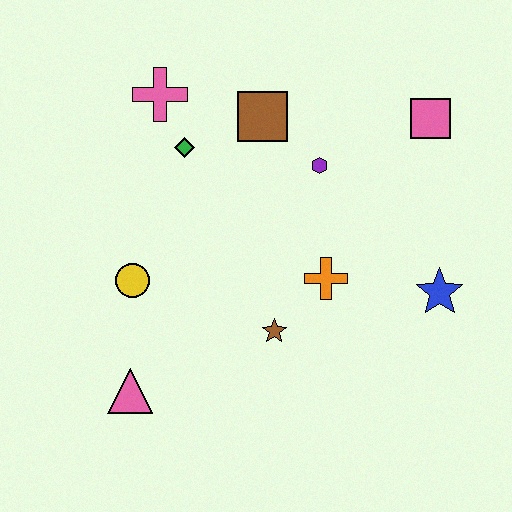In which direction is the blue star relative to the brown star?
The blue star is to the right of the brown star.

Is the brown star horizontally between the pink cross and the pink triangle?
No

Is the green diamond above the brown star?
Yes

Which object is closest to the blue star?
The orange cross is closest to the blue star.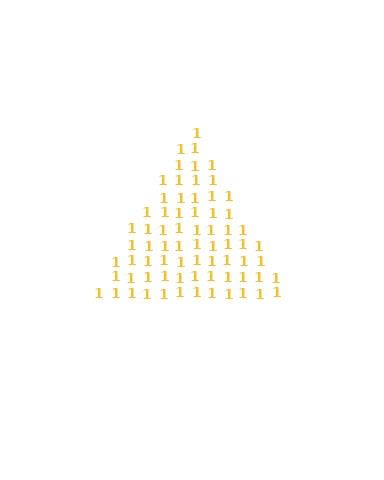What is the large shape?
The large shape is a triangle.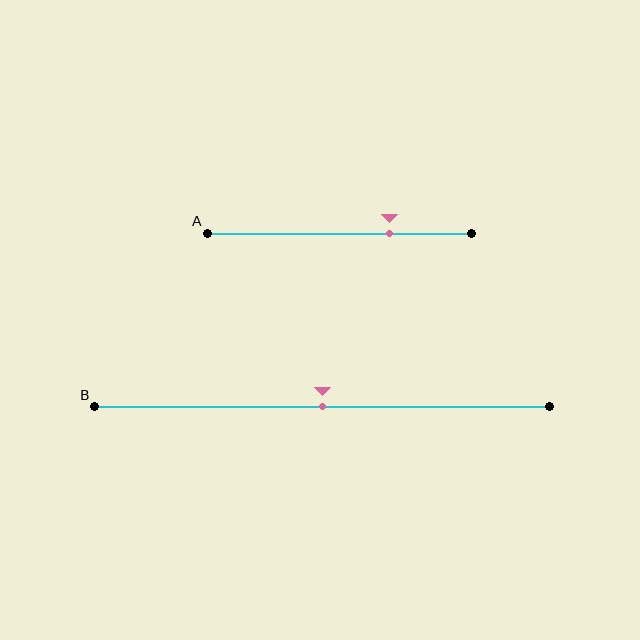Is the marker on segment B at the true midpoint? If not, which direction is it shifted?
Yes, the marker on segment B is at the true midpoint.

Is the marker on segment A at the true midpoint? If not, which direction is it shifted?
No, the marker on segment A is shifted to the right by about 19% of the segment length.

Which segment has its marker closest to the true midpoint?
Segment B has its marker closest to the true midpoint.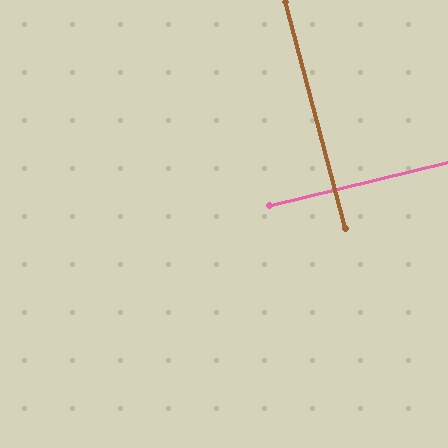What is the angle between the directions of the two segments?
Approximately 89 degrees.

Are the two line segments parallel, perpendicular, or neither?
Perpendicular — they meet at approximately 89°.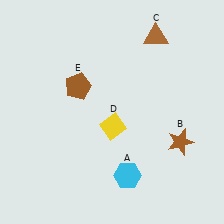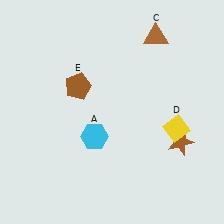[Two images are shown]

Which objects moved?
The objects that moved are: the cyan hexagon (A), the yellow diamond (D).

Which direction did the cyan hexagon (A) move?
The cyan hexagon (A) moved up.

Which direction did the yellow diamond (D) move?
The yellow diamond (D) moved right.